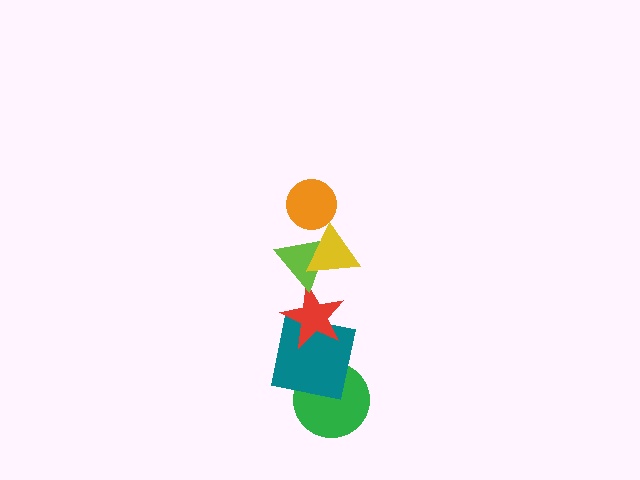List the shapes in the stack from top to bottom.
From top to bottom: the orange circle, the yellow triangle, the lime triangle, the red star, the teal square, the green circle.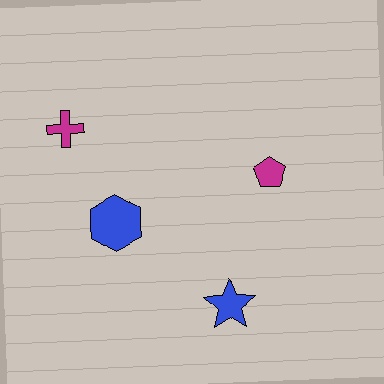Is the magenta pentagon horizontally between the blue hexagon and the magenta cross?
No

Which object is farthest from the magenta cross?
The blue star is farthest from the magenta cross.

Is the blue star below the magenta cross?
Yes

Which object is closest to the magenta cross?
The blue hexagon is closest to the magenta cross.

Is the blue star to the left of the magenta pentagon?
Yes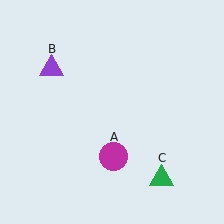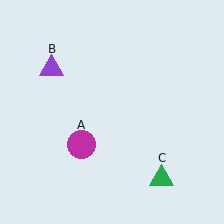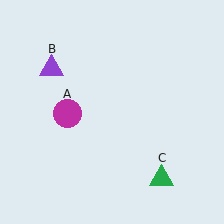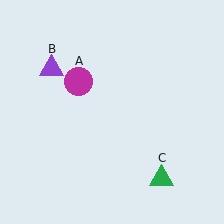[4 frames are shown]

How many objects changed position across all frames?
1 object changed position: magenta circle (object A).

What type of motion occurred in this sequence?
The magenta circle (object A) rotated clockwise around the center of the scene.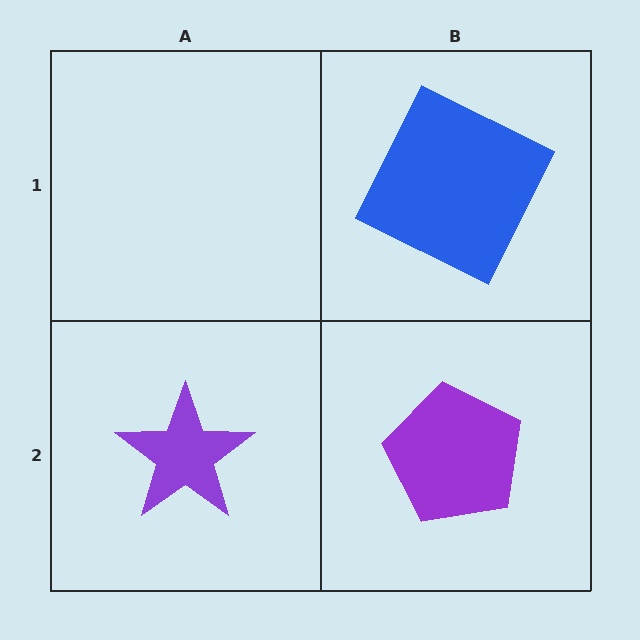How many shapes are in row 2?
2 shapes.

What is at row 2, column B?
A purple pentagon.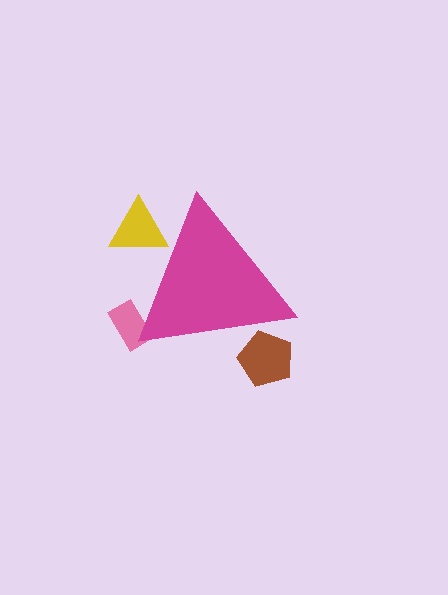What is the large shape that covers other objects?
A magenta triangle.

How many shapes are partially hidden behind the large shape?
3 shapes are partially hidden.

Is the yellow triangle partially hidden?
Yes, the yellow triangle is partially hidden behind the magenta triangle.